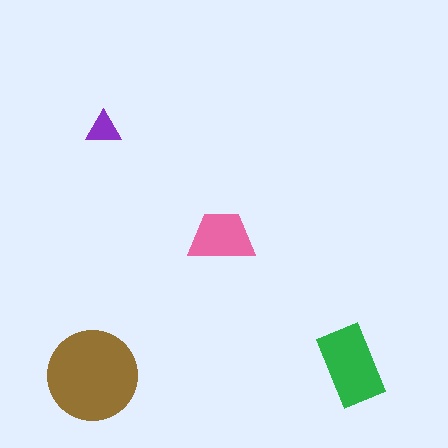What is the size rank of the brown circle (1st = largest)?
1st.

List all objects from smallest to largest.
The purple triangle, the pink trapezoid, the green rectangle, the brown circle.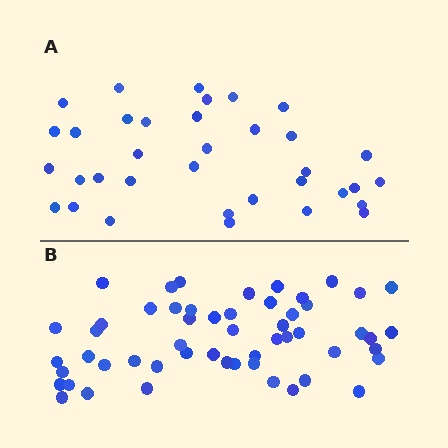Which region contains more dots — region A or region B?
Region B (the bottom region) has more dots.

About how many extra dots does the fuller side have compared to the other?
Region B has approximately 20 more dots than region A.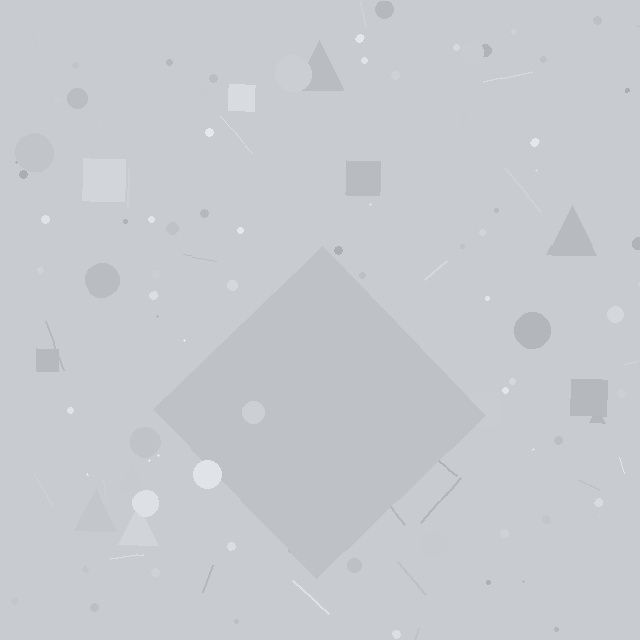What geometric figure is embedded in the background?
A diamond is embedded in the background.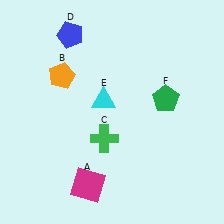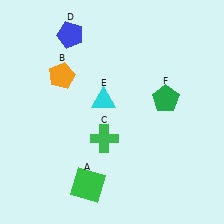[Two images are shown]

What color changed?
The square (A) changed from magenta in Image 1 to green in Image 2.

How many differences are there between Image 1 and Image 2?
There is 1 difference between the two images.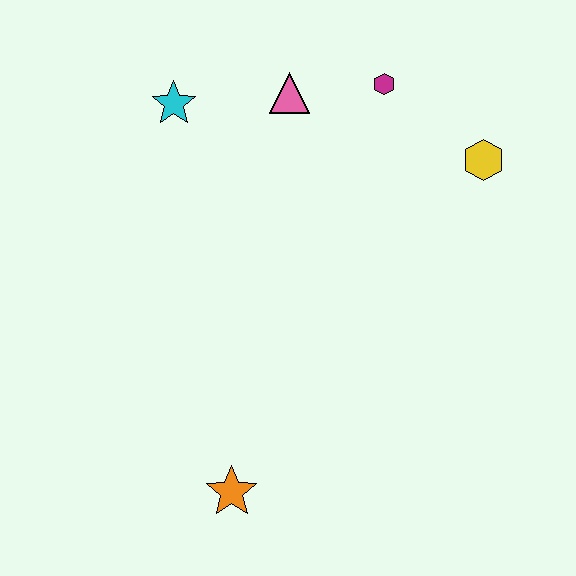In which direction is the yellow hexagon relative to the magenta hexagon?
The yellow hexagon is to the right of the magenta hexagon.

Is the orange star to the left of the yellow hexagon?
Yes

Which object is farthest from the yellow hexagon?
The orange star is farthest from the yellow hexagon.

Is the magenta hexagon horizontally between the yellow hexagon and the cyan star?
Yes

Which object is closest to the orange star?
The cyan star is closest to the orange star.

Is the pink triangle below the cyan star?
No